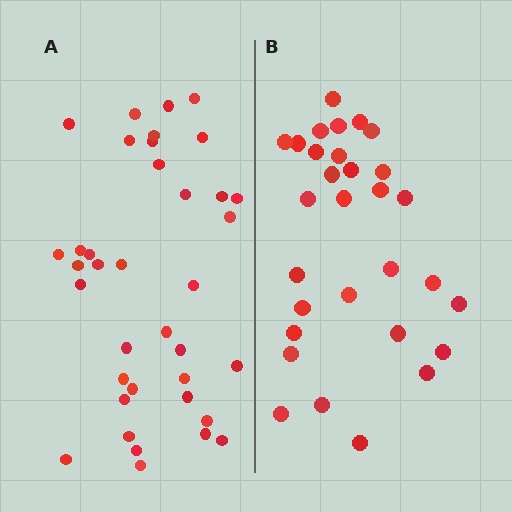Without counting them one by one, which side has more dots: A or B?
Region A (the left region) has more dots.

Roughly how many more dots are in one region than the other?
Region A has roughly 8 or so more dots than region B.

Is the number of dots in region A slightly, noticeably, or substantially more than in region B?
Region A has only slightly more — the two regions are fairly close. The ratio is roughly 1.2 to 1.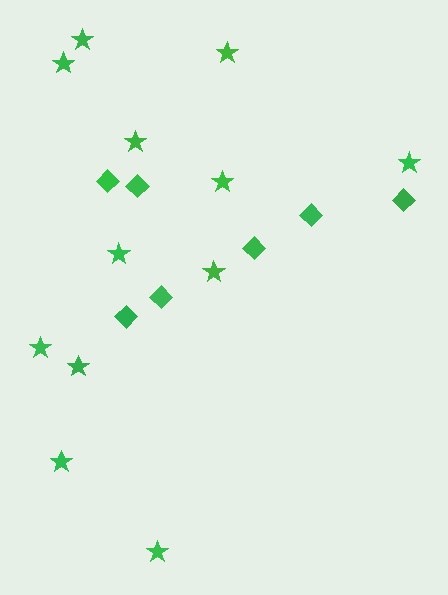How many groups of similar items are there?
There are 2 groups: one group of diamonds (7) and one group of stars (12).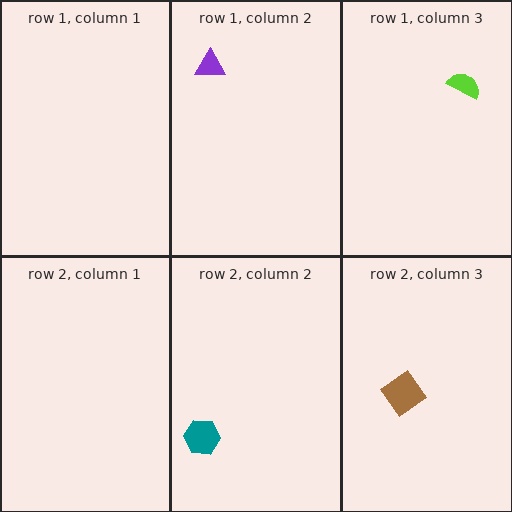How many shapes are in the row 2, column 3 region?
1.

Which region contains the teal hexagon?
The row 2, column 2 region.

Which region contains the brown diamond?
The row 2, column 3 region.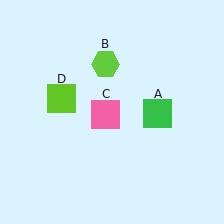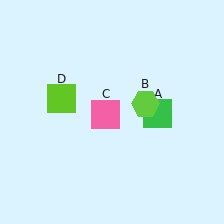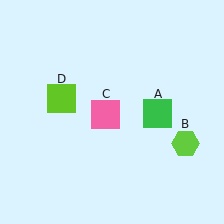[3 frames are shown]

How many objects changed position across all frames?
1 object changed position: lime hexagon (object B).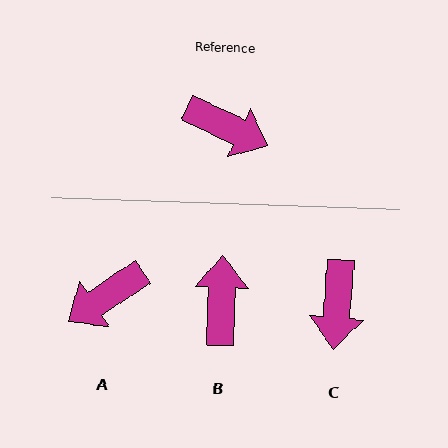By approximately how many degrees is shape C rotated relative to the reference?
Approximately 69 degrees clockwise.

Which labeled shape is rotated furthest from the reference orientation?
A, about 121 degrees away.